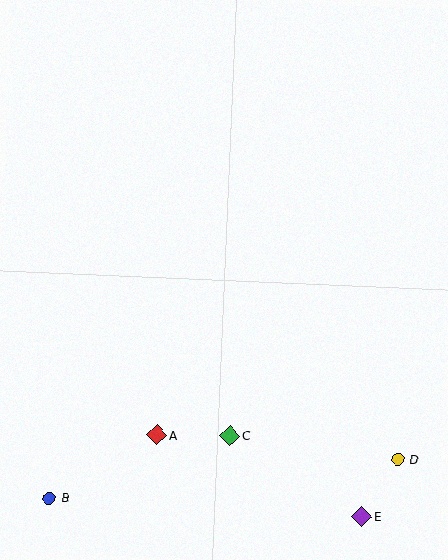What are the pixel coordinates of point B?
Point B is at (49, 498).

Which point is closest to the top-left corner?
Point A is closest to the top-left corner.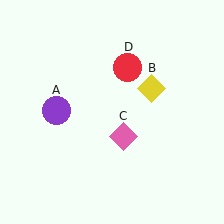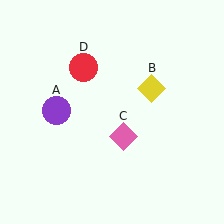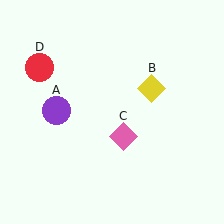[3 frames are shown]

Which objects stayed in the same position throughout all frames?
Purple circle (object A) and yellow diamond (object B) and pink diamond (object C) remained stationary.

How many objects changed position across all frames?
1 object changed position: red circle (object D).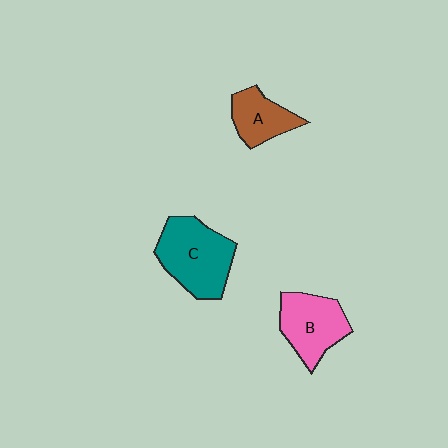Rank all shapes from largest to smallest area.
From largest to smallest: C (teal), B (pink), A (brown).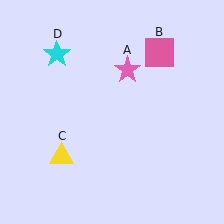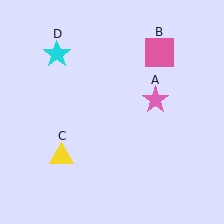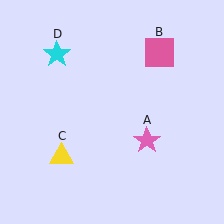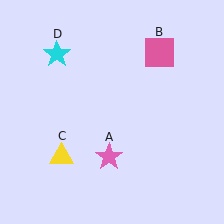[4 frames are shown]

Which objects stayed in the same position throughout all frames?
Pink square (object B) and yellow triangle (object C) and cyan star (object D) remained stationary.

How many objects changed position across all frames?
1 object changed position: pink star (object A).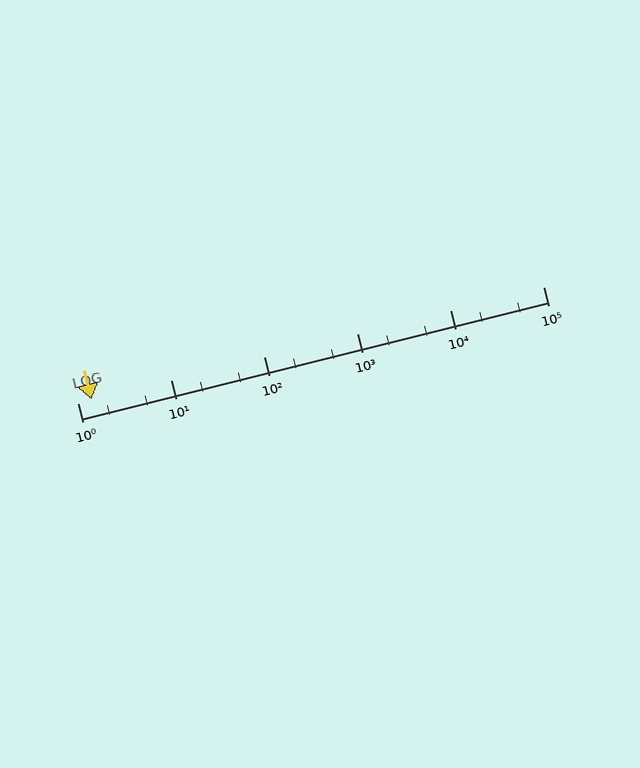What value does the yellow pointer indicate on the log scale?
The pointer indicates approximately 1.4.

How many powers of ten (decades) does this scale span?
The scale spans 5 decades, from 1 to 100000.